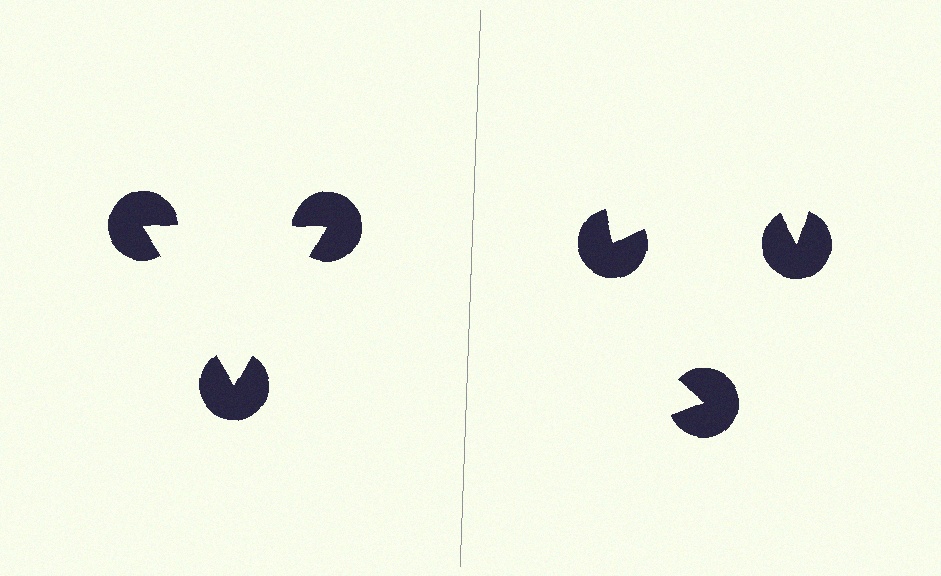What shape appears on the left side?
An illusory triangle.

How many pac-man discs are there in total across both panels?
6 — 3 on each side.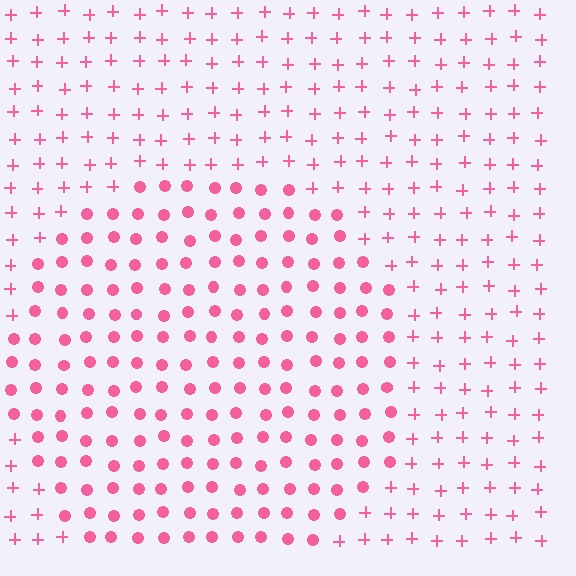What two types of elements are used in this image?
The image uses circles inside the circle region and plus signs outside it.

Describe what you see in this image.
The image is filled with small pink elements arranged in a uniform grid. A circle-shaped region contains circles, while the surrounding area contains plus signs. The boundary is defined purely by the change in element shape.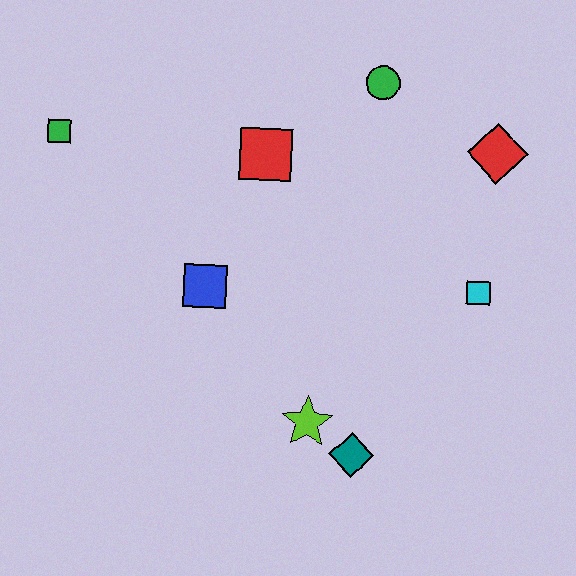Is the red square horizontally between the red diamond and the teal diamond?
No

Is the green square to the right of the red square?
No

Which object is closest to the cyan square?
The red diamond is closest to the cyan square.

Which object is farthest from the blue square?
The red diamond is farthest from the blue square.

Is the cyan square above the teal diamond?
Yes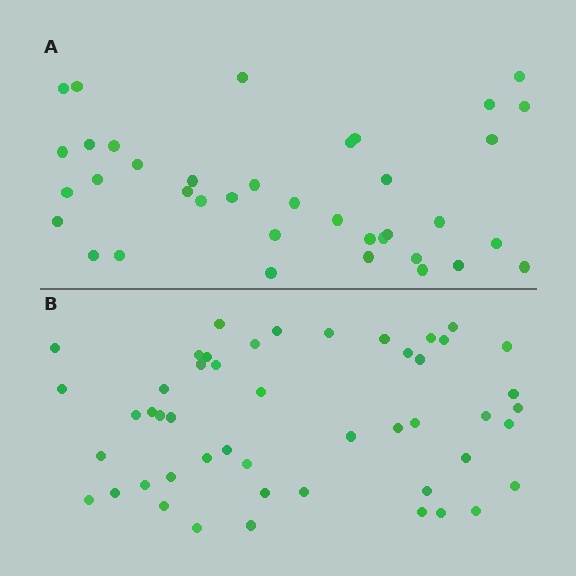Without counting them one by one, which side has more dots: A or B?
Region B (the bottom region) has more dots.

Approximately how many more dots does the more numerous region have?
Region B has roughly 12 or so more dots than region A.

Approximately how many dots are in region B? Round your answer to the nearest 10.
About 50 dots. (The exact count is 49, which rounds to 50.)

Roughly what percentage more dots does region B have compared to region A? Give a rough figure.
About 30% more.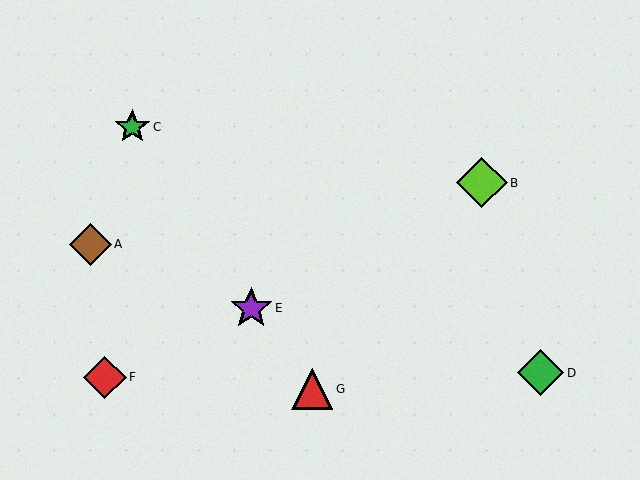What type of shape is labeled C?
Shape C is a green star.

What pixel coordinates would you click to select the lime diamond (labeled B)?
Click at (482, 183) to select the lime diamond B.